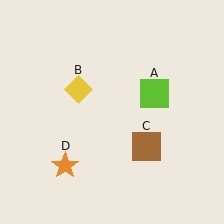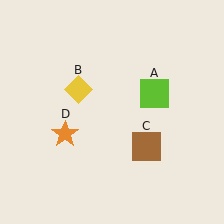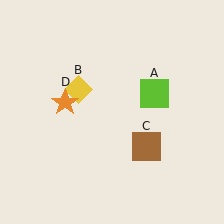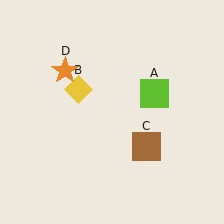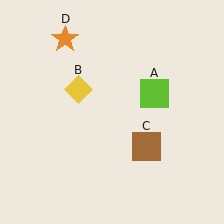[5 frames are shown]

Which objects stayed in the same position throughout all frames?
Lime square (object A) and yellow diamond (object B) and brown square (object C) remained stationary.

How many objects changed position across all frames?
1 object changed position: orange star (object D).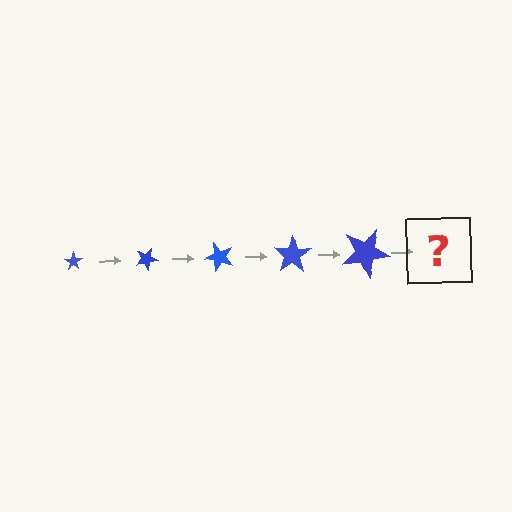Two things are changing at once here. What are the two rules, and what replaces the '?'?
The two rules are that the star grows larger each step and it rotates 25 degrees each step. The '?' should be a star, larger than the previous one and rotated 125 degrees from the start.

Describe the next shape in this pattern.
It should be a star, larger than the previous one and rotated 125 degrees from the start.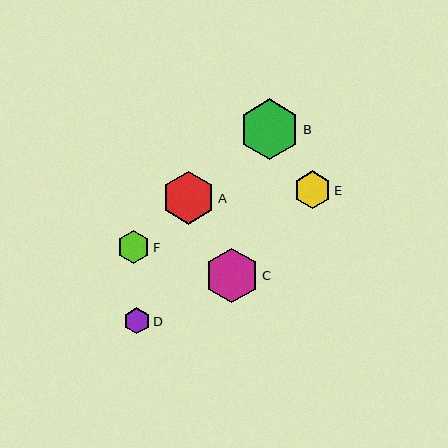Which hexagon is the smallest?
Hexagon D is the smallest with a size of approximately 26 pixels.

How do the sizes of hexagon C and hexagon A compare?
Hexagon C and hexagon A are approximately the same size.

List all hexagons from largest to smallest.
From largest to smallest: B, C, A, E, F, D.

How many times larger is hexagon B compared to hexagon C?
Hexagon B is approximately 1.1 times the size of hexagon C.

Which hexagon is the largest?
Hexagon B is the largest with a size of approximately 61 pixels.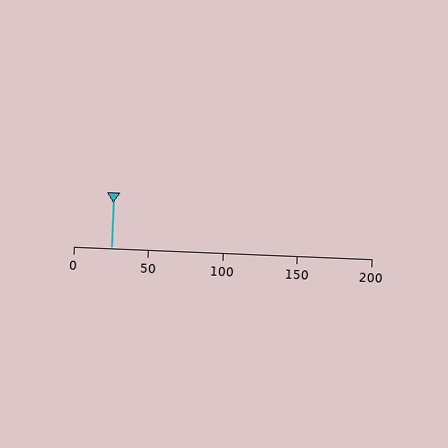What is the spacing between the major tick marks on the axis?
The major ticks are spaced 50 apart.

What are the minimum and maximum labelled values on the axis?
The axis runs from 0 to 200.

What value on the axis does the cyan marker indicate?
The marker indicates approximately 25.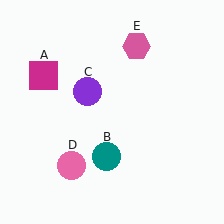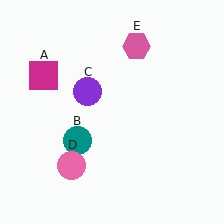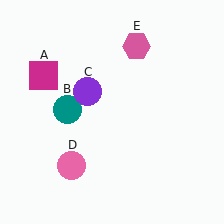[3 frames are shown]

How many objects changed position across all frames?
1 object changed position: teal circle (object B).